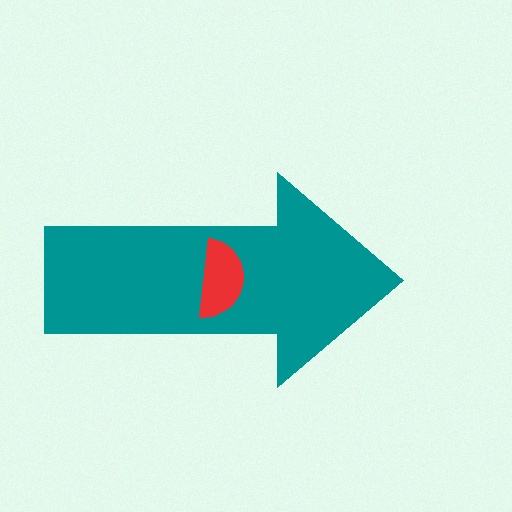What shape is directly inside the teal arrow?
The red semicircle.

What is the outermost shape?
The teal arrow.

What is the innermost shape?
The red semicircle.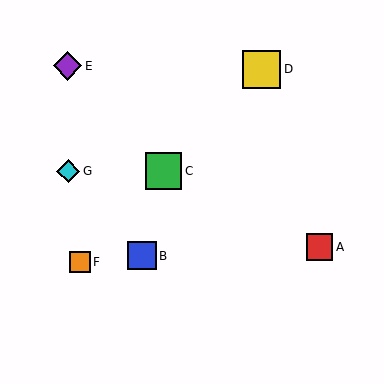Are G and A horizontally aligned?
No, G is at y≈171 and A is at y≈247.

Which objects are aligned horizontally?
Objects C, G are aligned horizontally.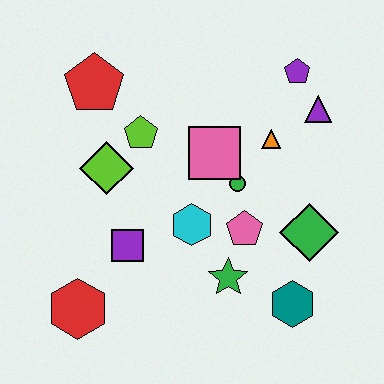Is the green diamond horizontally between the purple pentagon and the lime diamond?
No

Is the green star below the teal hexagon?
No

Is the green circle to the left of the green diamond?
Yes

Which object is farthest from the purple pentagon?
The red hexagon is farthest from the purple pentagon.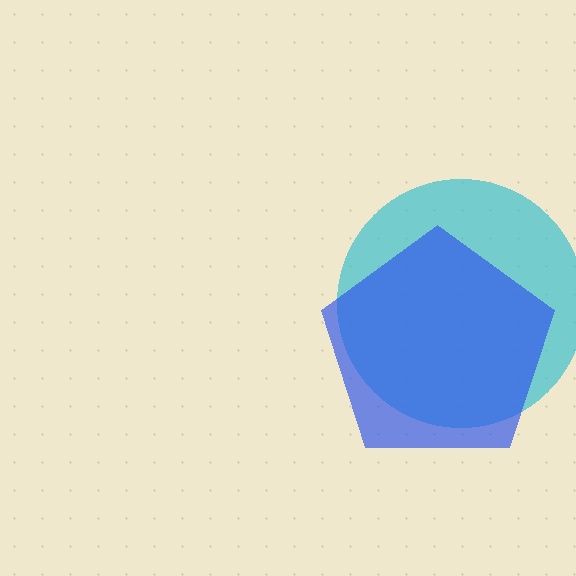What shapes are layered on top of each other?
The layered shapes are: a cyan circle, a blue pentagon.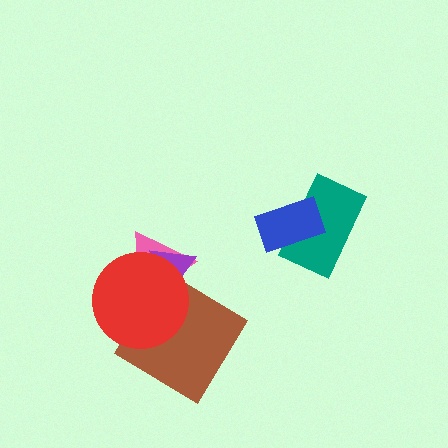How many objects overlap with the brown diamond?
2 objects overlap with the brown diamond.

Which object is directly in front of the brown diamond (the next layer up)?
The pink triangle is directly in front of the brown diamond.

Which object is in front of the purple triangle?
The red circle is in front of the purple triangle.